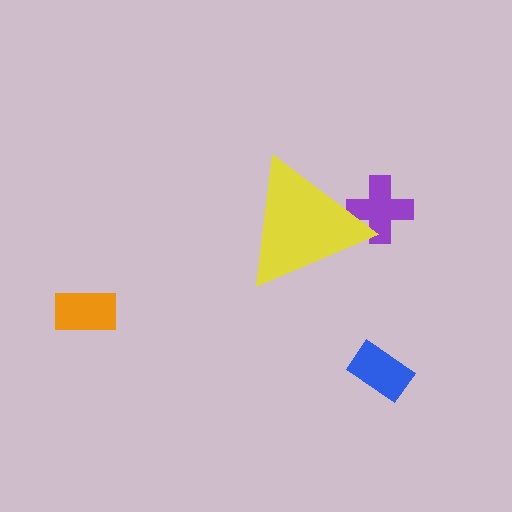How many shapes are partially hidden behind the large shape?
1 shape is partially hidden.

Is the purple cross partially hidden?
Yes, the purple cross is partially hidden behind the yellow triangle.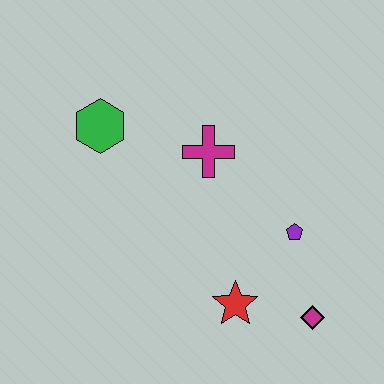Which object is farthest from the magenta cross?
The magenta diamond is farthest from the magenta cross.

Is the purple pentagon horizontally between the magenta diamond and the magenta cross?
Yes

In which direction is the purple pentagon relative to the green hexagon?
The purple pentagon is to the right of the green hexagon.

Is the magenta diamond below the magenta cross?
Yes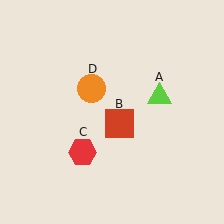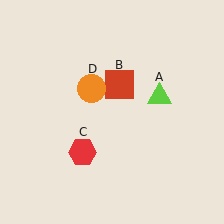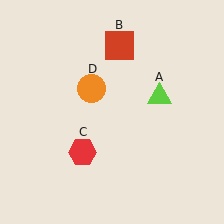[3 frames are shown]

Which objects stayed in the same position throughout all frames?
Lime triangle (object A) and red hexagon (object C) and orange circle (object D) remained stationary.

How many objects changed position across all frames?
1 object changed position: red square (object B).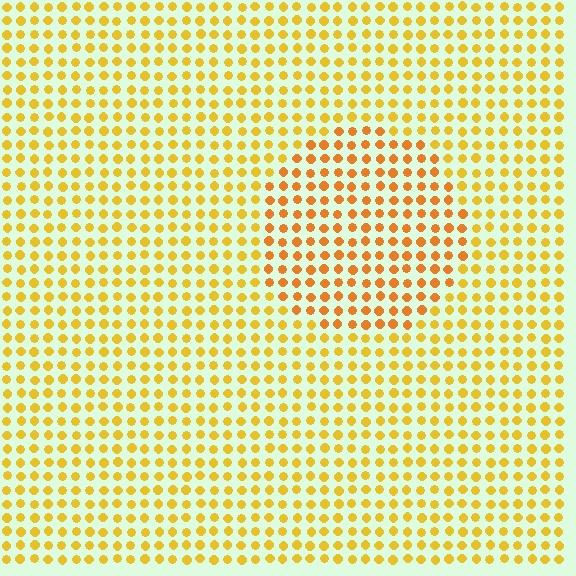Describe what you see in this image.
The image is filled with small yellow elements in a uniform arrangement. A circle-shaped region is visible where the elements are tinted to a slightly different hue, forming a subtle color boundary.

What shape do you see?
I see a circle.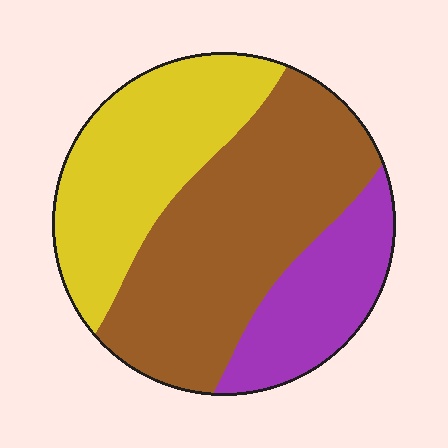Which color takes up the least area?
Purple, at roughly 20%.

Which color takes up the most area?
Brown, at roughly 45%.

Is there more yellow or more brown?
Brown.